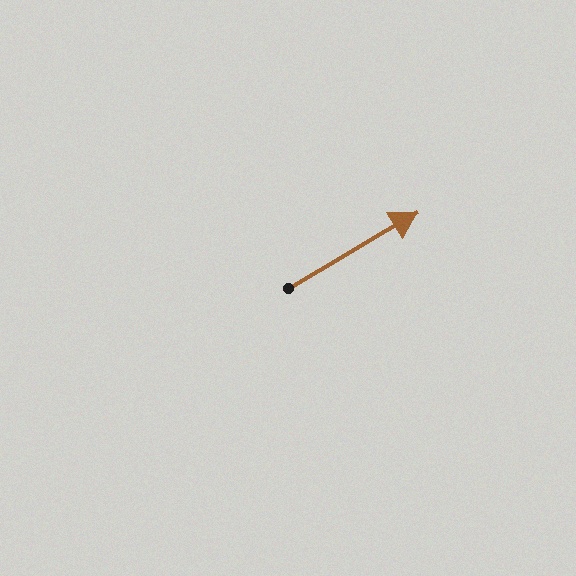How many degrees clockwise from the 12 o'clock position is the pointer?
Approximately 60 degrees.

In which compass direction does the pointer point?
Northeast.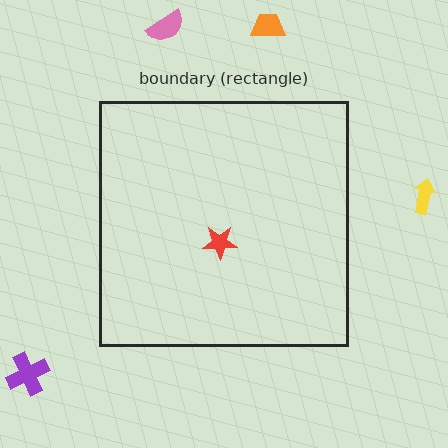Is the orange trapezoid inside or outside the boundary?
Outside.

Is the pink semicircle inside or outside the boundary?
Outside.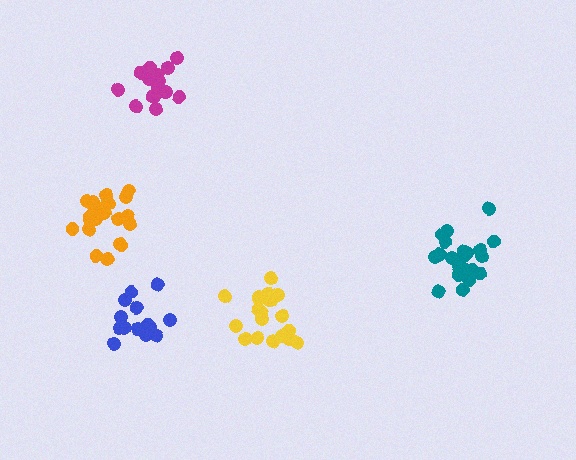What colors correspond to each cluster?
The clusters are colored: orange, teal, yellow, blue, magenta.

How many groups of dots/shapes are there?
There are 5 groups.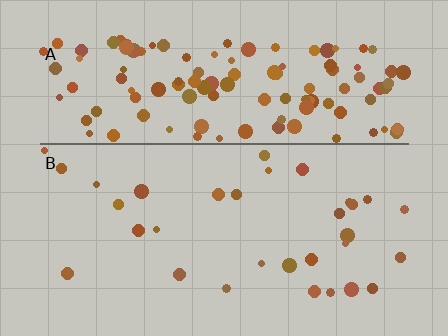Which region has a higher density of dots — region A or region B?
A (the top).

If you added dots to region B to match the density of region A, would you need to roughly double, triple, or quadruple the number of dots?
Approximately quadruple.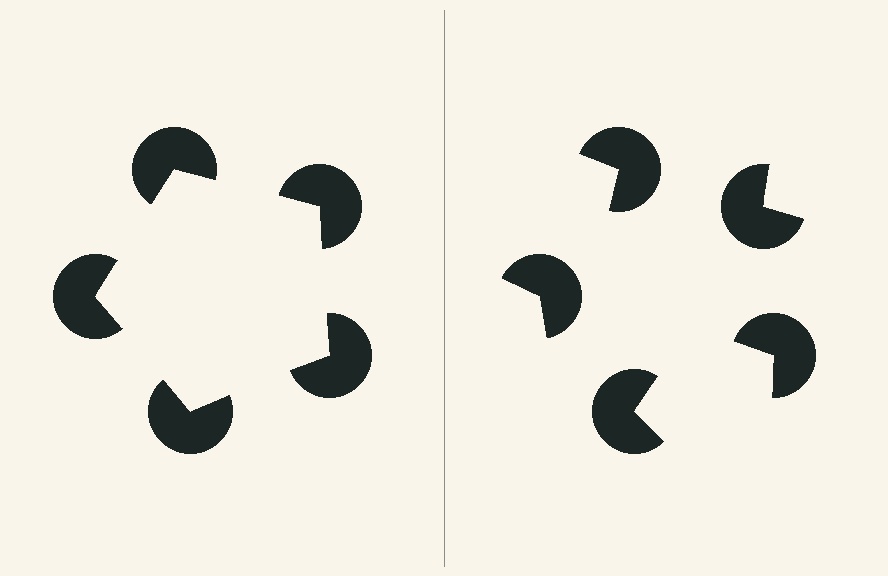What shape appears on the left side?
An illusory pentagon.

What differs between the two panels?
The pac-man discs are positioned identically on both sides; only the wedge orientations differ. On the left they align to a pentagon; on the right they are misaligned.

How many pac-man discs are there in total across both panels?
10 — 5 on each side.